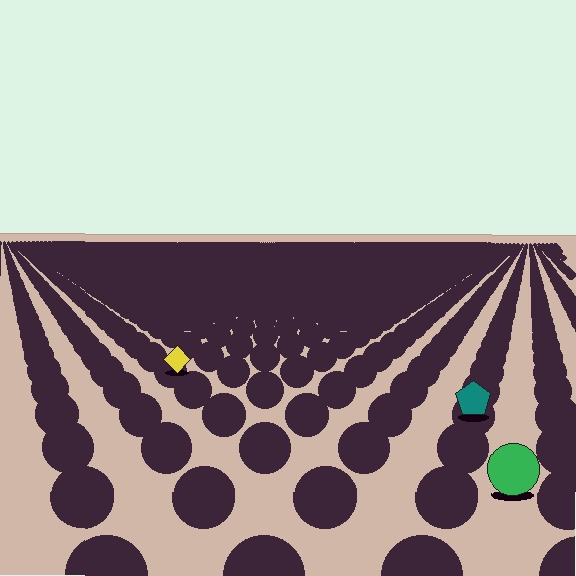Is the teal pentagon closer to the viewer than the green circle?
No. The green circle is closer — you can tell from the texture gradient: the ground texture is coarser near it.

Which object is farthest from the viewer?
The yellow diamond is farthest from the viewer. It appears smaller and the ground texture around it is denser.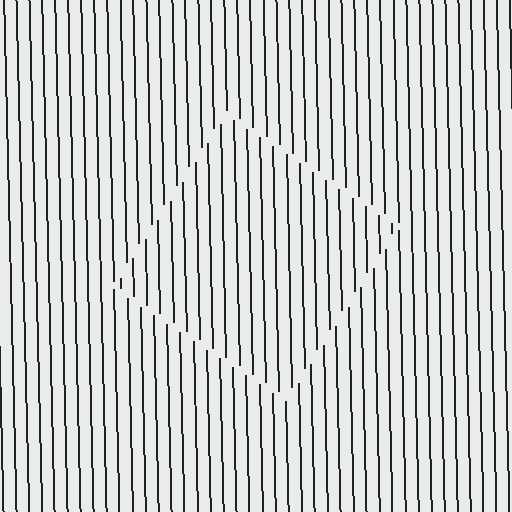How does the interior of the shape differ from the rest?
The interior of the shape contains the same grating, shifted by half a period — the contour is defined by the phase discontinuity where line-ends from the inner and outer gratings abut.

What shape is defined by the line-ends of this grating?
An illusory square. The interior of the shape contains the same grating, shifted by half a period — the contour is defined by the phase discontinuity where line-ends from the inner and outer gratings abut.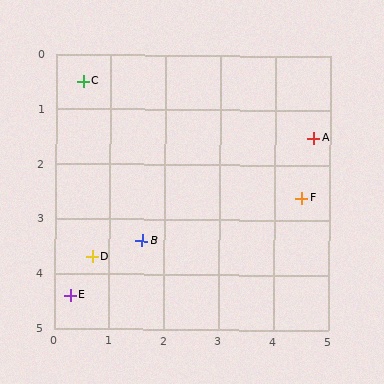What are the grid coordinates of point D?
Point D is at approximately (0.7, 3.7).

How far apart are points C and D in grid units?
Points C and D are about 3.2 grid units apart.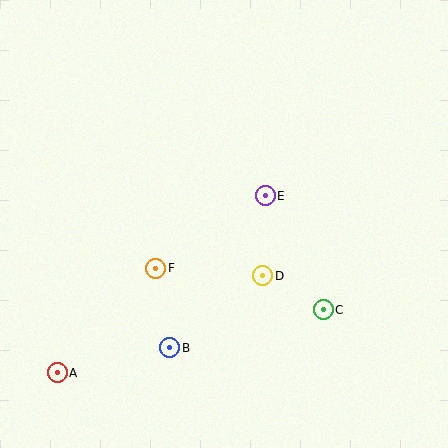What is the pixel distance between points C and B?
The distance between C and B is 158 pixels.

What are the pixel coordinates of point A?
Point A is at (57, 373).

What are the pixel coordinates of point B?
Point B is at (170, 348).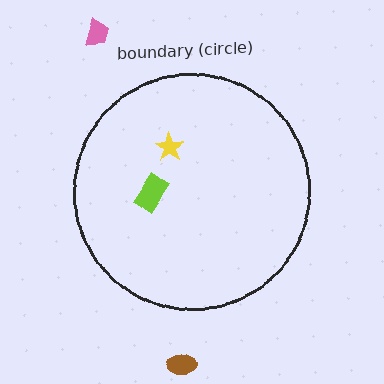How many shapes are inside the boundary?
2 inside, 2 outside.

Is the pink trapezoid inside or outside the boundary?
Outside.